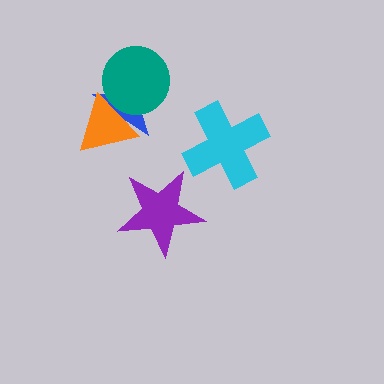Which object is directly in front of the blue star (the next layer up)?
The orange triangle is directly in front of the blue star.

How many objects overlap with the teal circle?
2 objects overlap with the teal circle.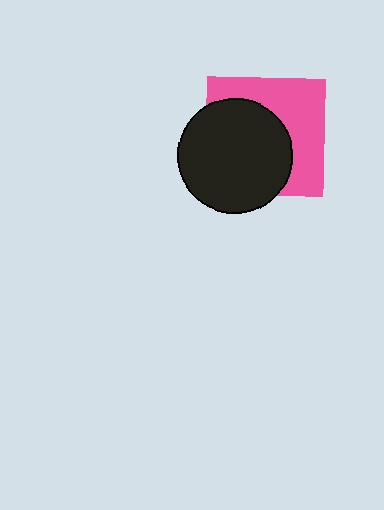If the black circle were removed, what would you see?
You would see the complete pink square.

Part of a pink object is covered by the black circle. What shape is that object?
It is a square.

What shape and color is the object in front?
The object in front is a black circle.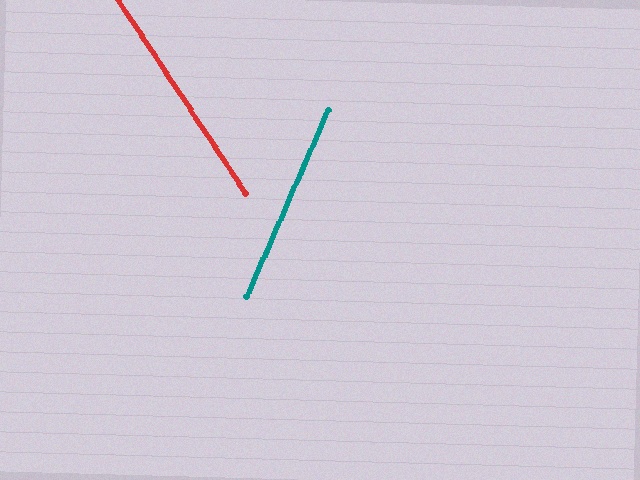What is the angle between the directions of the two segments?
Approximately 57 degrees.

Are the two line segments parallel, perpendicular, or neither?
Neither parallel nor perpendicular — they differ by about 57°.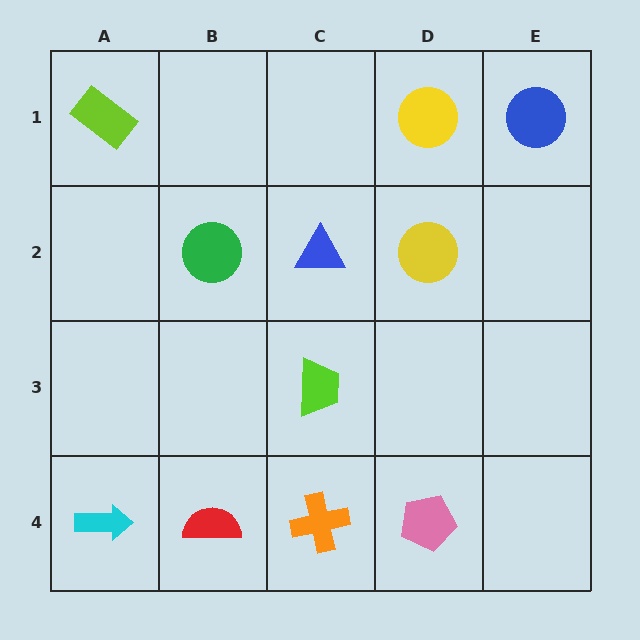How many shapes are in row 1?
3 shapes.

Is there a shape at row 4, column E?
No, that cell is empty.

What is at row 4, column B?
A red semicircle.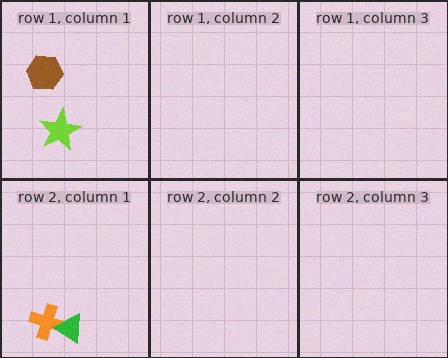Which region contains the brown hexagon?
The row 1, column 1 region.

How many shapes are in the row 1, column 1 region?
2.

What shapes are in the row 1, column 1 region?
The lime star, the brown hexagon.